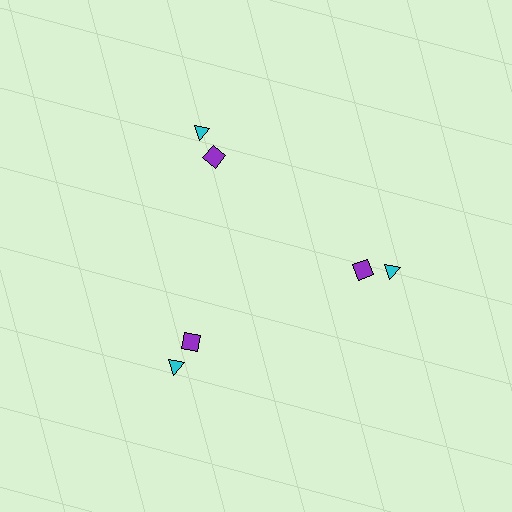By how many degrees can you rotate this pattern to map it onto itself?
The pattern maps onto itself every 120 degrees of rotation.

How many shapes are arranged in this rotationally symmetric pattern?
There are 6 shapes, arranged in 3 groups of 2.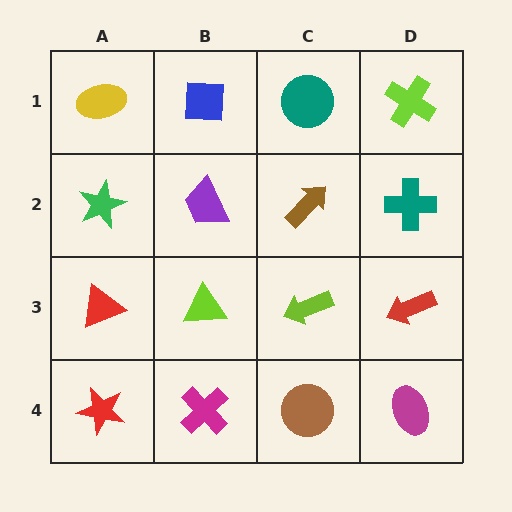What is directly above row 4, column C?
A lime arrow.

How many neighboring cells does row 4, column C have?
3.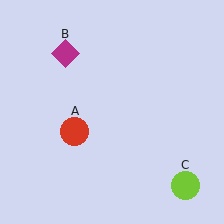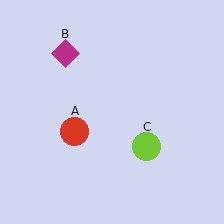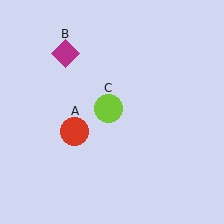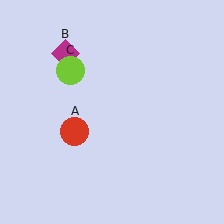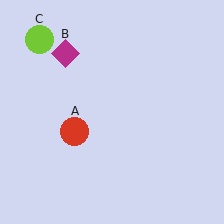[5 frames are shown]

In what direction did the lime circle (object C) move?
The lime circle (object C) moved up and to the left.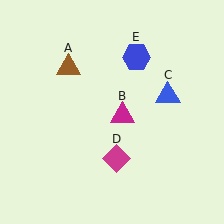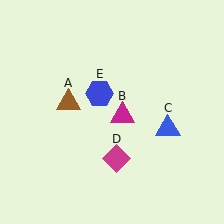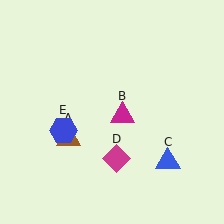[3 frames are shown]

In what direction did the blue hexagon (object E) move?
The blue hexagon (object E) moved down and to the left.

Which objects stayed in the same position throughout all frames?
Magenta triangle (object B) and magenta diamond (object D) remained stationary.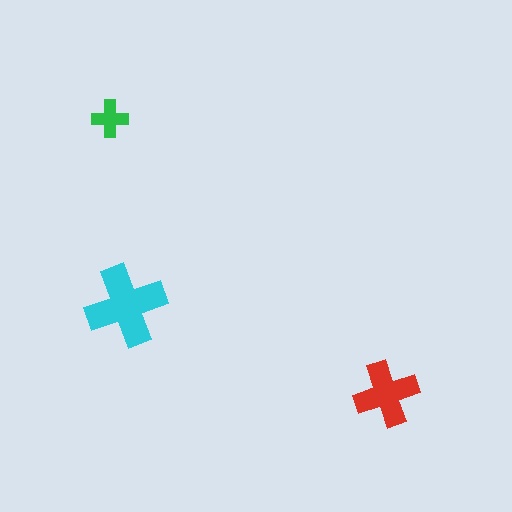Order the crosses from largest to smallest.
the cyan one, the red one, the green one.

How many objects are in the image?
There are 3 objects in the image.